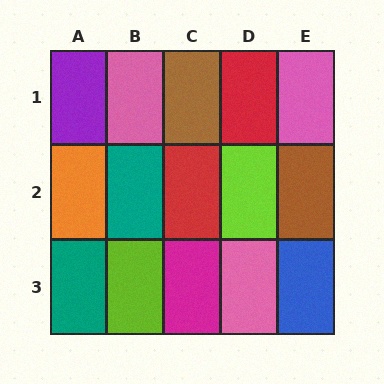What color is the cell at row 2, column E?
Brown.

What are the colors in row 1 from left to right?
Purple, pink, brown, red, pink.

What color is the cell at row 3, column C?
Magenta.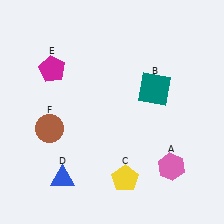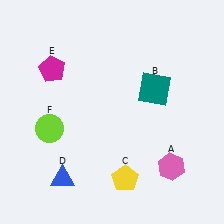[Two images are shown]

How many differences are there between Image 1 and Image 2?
There is 1 difference between the two images.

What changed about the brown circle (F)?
In Image 1, F is brown. In Image 2, it changed to lime.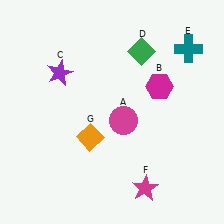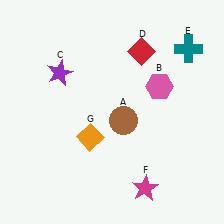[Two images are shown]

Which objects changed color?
A changed from magenta to brown. B changed from magenta to pink. D changed from green to red.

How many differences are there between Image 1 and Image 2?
There are 3 differences between the two images.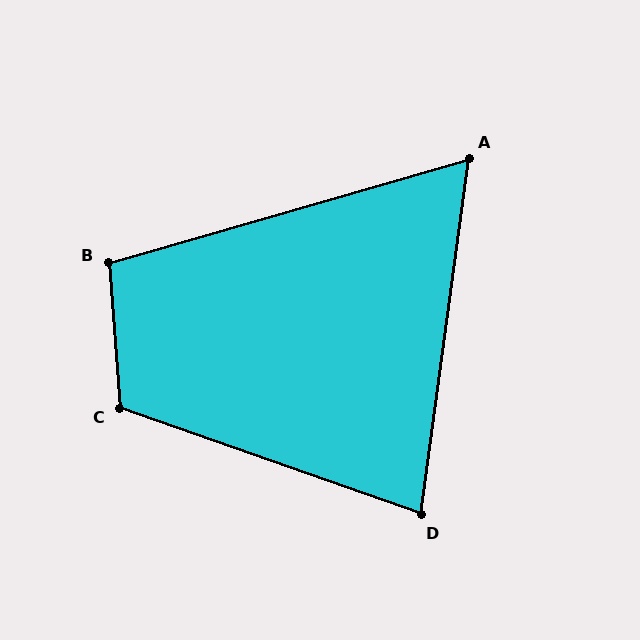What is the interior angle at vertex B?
Approximately 102 degrees (obtuse).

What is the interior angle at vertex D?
Approximately 78 degrees (acute).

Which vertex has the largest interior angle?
C, at approximately 114 degrees.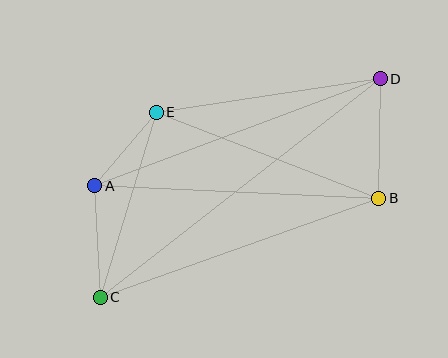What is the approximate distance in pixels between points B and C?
The distance between B and C is approximately 295 pixels.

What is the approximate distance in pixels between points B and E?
The distance between B and E is approximately 238 pixels.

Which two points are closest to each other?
Points A and E are closest to each other.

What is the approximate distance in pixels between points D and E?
The distance between D and E is approximately 227 pixels.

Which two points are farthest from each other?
Points C and D are farthest from each other.